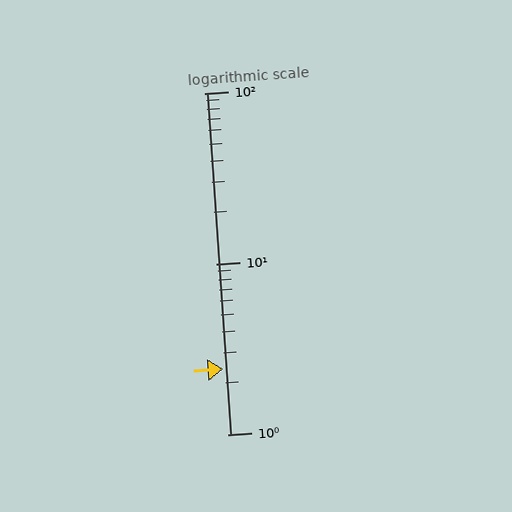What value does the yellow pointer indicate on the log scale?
The pointer indicates approximately 2.4.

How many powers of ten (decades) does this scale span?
The scale spans 2 decades, from 1 to 100.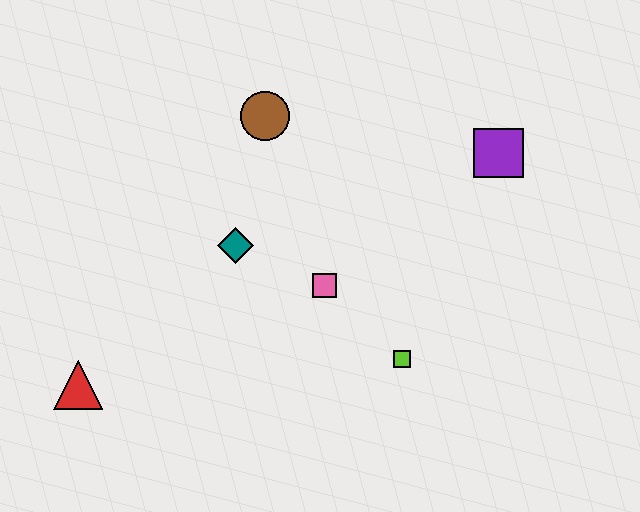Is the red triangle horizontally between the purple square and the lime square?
No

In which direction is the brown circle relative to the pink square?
The brown circle is above the pink square.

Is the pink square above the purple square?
No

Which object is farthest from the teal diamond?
The purple square is farthest from the teal diamond.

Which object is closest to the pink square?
The teal diamond is closest to the pink square.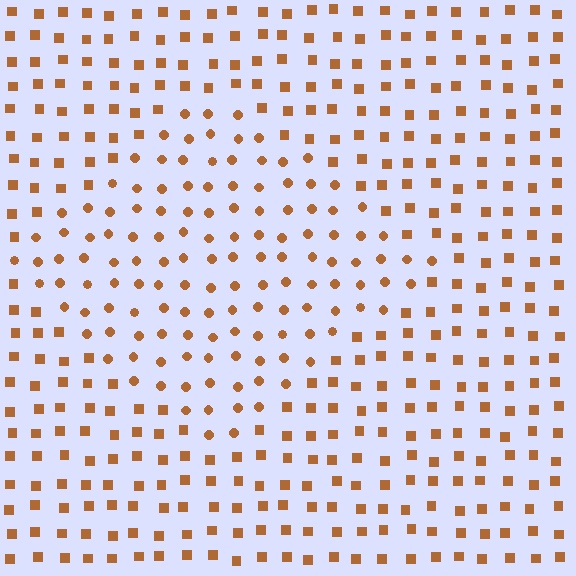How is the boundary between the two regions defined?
The boundary is defined by a change in element shape: circles inside vs. squares outside. All elements share the same color and spacing.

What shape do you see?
I see a diamond.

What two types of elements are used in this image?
The image uses circles inside the diamond region and squares outside it.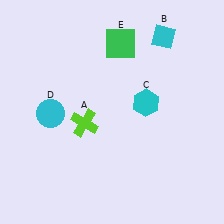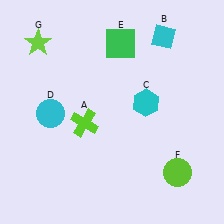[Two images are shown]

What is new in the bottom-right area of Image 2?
A lime circle (F) was added in the bottom-right area of Image 2.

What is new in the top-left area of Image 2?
A lime star (G) was added in the top-left area of Image 2.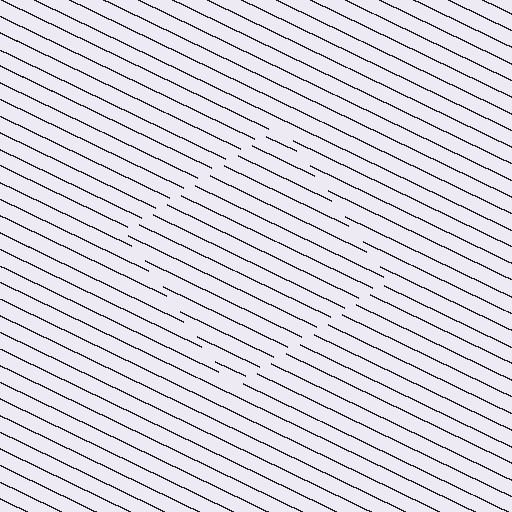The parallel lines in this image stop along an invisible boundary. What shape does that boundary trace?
An illusory square. The interior of the shape contains the same grating, shifted by half a period — the contour is defined by the phase discontinuity where line-ends from the inner and outer gratings abut.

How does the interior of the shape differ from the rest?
The interior of the shape contains the same grating, shifted by half a period — the contour is defined by the phase discontinuity where line-ends from the inner and outer gratings abut.